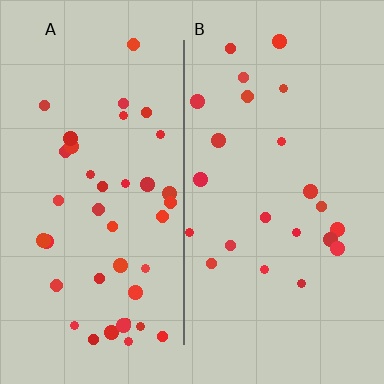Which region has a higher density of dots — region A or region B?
A (the left).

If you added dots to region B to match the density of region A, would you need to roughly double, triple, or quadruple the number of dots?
Approximately double.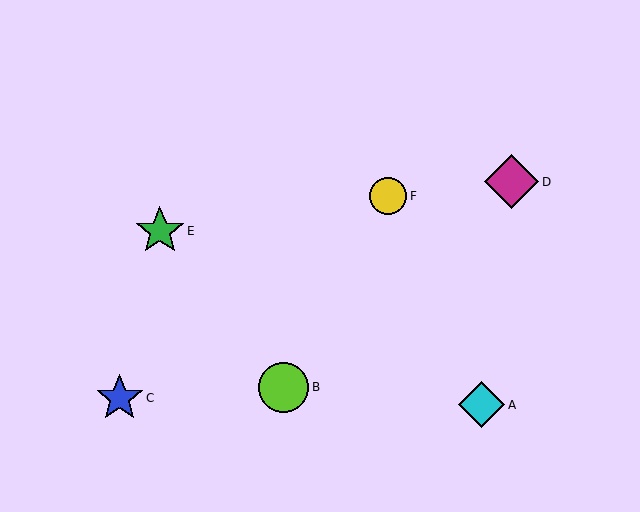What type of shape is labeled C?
Shape C is a blue star.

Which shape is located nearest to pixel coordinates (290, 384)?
The lime circle (labeled B) at (284, 387) is nearest to that location.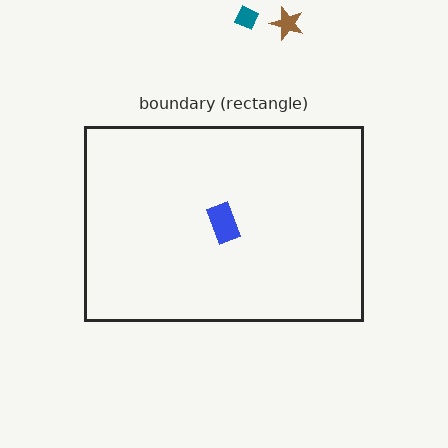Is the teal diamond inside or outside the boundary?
Outside.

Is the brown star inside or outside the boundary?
Outside.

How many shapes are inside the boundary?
1 inside, 2 outside.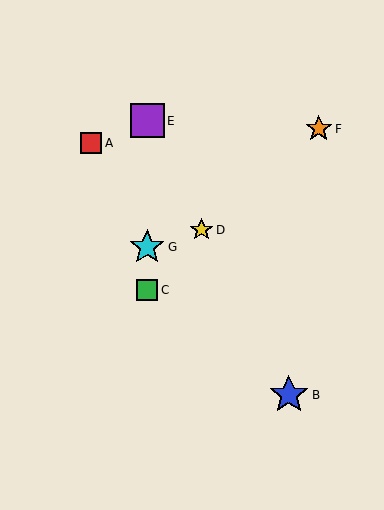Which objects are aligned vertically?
Objects C, E, G are aligned vertically.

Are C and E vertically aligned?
Yes, both are at x≈147.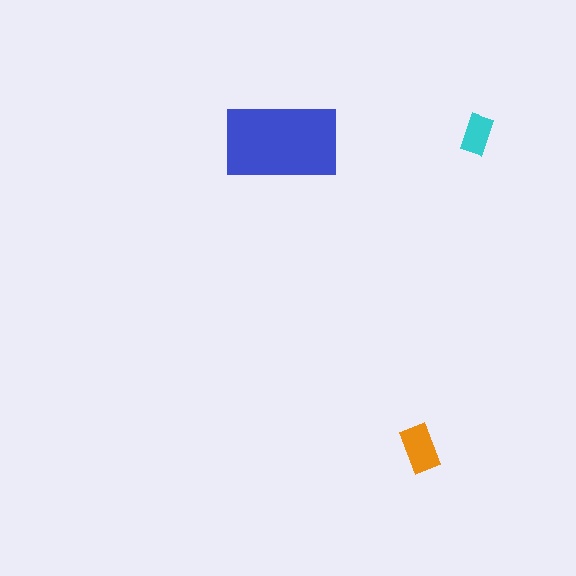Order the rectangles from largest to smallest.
the blue one, the orange one, the cyan one.